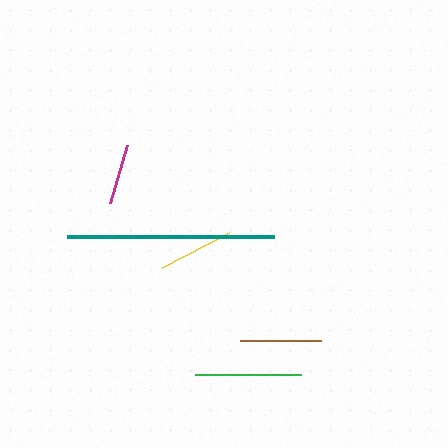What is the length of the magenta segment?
The magenta segment is approximately 60 pixels long.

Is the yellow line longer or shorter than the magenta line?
The yellow line is longer than the magenta line.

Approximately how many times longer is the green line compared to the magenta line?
The green line is approximately 1.7 times the length of the magenta line.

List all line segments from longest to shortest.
From longest to shortest: teal, green, brown, yellow, magenta.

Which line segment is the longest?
The teal line is the longest at approximately 207 pixels.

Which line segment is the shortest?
The magenta line is the shortest at approximately 60 pixels.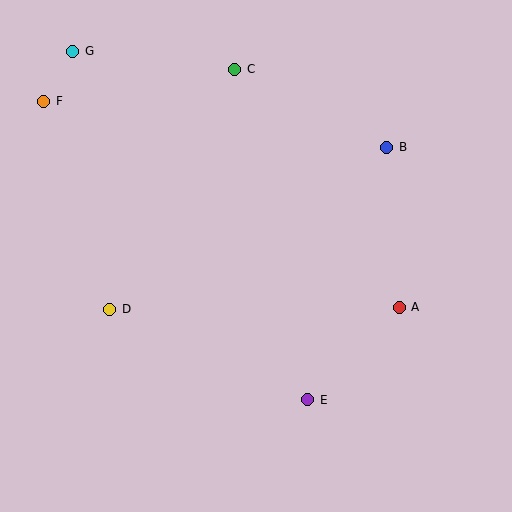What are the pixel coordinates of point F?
Point F is at (44, 101).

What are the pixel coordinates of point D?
Point D is at (110, 309).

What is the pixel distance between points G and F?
The distance between G and F is 58 pixels.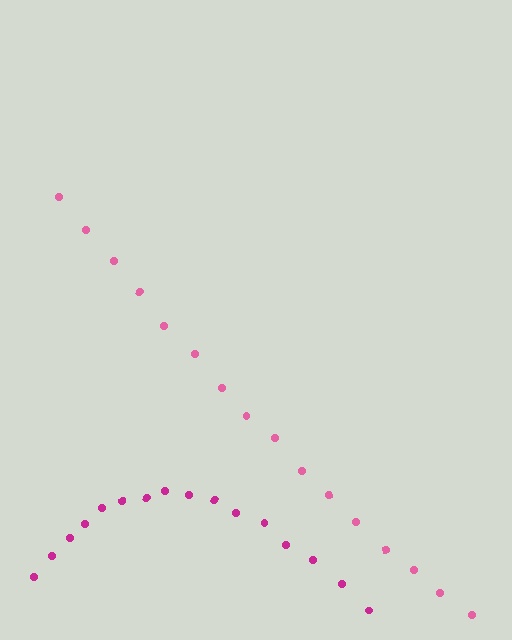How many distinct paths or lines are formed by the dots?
There are 2 distinct paths.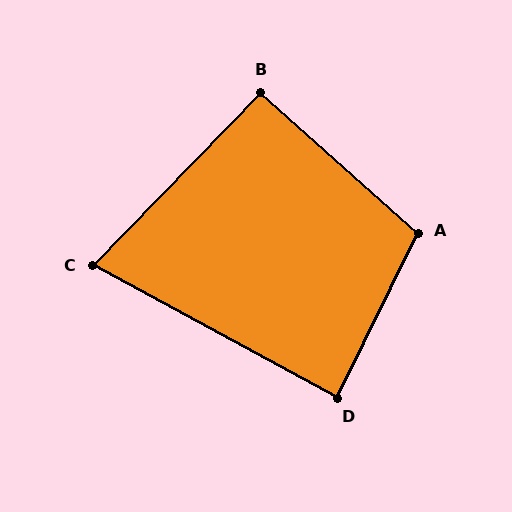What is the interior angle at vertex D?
Approximately 88 degrees (approximately right).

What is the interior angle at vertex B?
Approximately 92 degrees (approximately right).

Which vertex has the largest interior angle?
A, at approximately 106 degrees.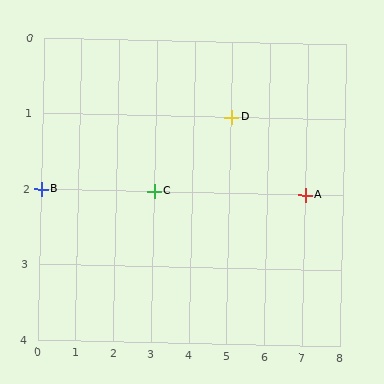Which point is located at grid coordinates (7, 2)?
Point A is at (7, 2).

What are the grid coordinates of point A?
Point A is at grid coordinates (7, 2).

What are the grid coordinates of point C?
Point C is at grid coordinates (3, 2).